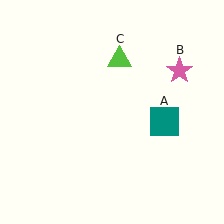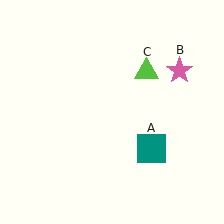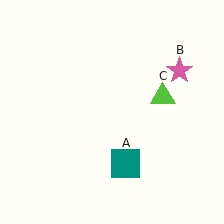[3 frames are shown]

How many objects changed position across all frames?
2 objects changed position: teal square (object A), lime triangle (object C).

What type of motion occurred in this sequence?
The teal square (object A), lime triangle (object C) rotated clockwise around the center of the scene.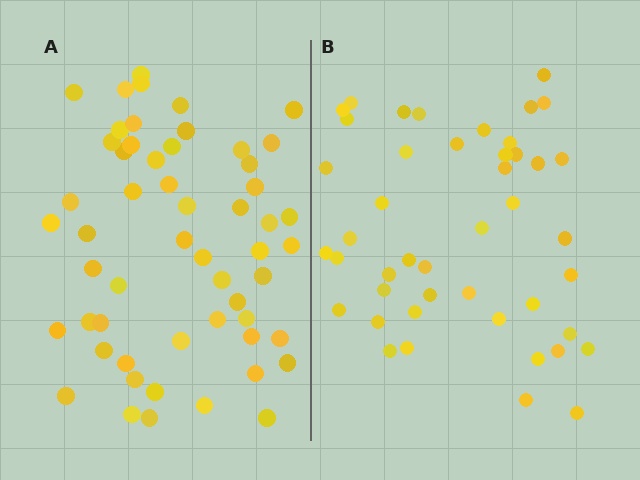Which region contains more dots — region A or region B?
Region A (the left region) has more dots.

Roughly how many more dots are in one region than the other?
Region A has roughly 10 or so more dots than region B.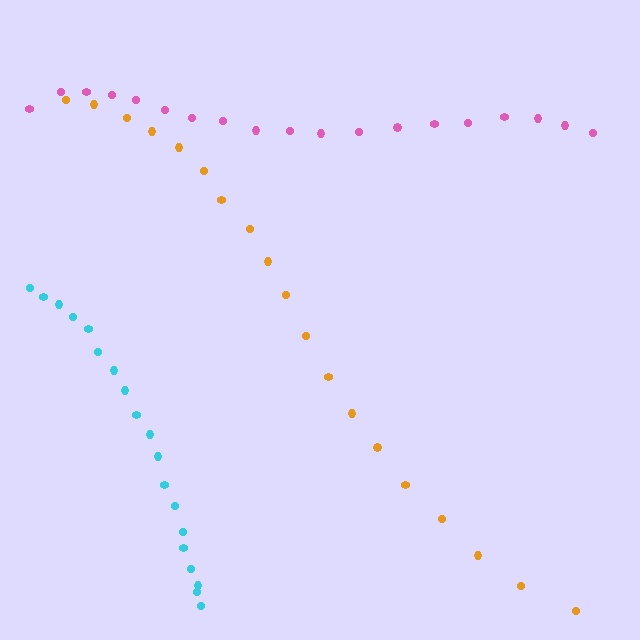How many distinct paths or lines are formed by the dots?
There are 3 distinct paths.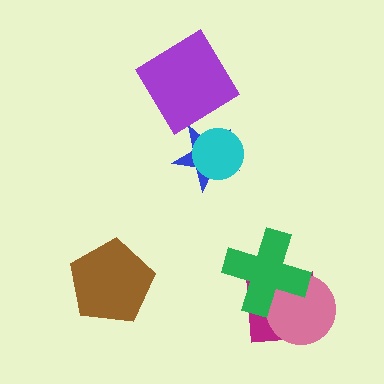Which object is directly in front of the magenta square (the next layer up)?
The pink circle is directly in front of the magenta square.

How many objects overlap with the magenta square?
2 objects overlap with the magenta square.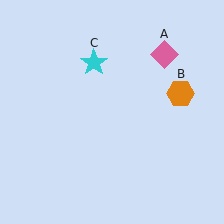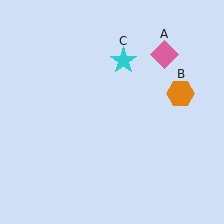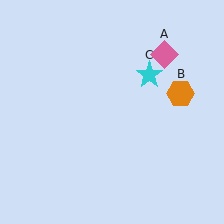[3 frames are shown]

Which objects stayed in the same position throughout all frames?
Pink diamond (object A) and orange hexagon (object B) remained stationary.